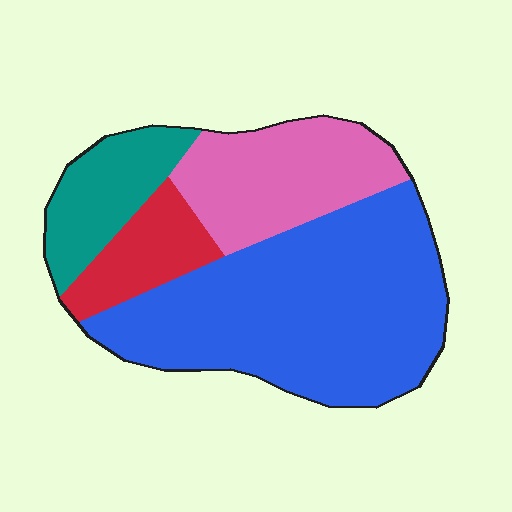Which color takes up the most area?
Blue, at roughly 55%.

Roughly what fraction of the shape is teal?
Teal covers about 15% of the shape.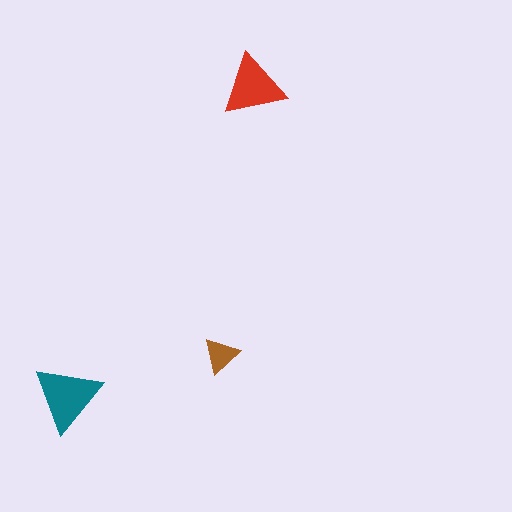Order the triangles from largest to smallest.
the teal one, the red one, the brown one.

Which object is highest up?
The red triangle is topmost.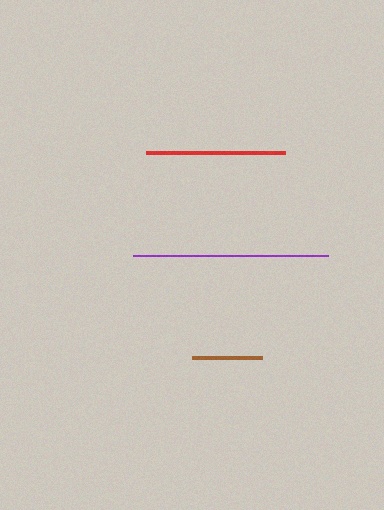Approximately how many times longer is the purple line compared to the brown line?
The purple line is approximately 2.8 times the length of the brown line.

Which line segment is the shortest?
The brown line is the shortest at approximately 69 pixels.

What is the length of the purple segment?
The purple segment is approximately 196 pixels long.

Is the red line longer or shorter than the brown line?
The red line is longer than the brown line.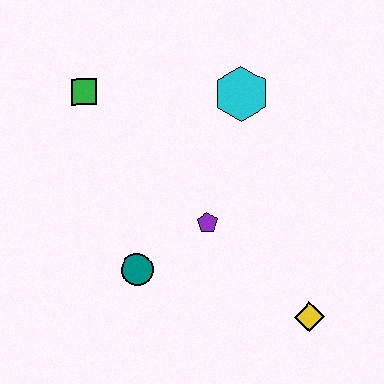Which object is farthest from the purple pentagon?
The green square is farthest from the purple pentagon.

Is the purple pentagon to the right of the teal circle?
Yes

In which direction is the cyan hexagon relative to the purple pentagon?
The cyan hexagon is above the purple pentagon.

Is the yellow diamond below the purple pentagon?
Yes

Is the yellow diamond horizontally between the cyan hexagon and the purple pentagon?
No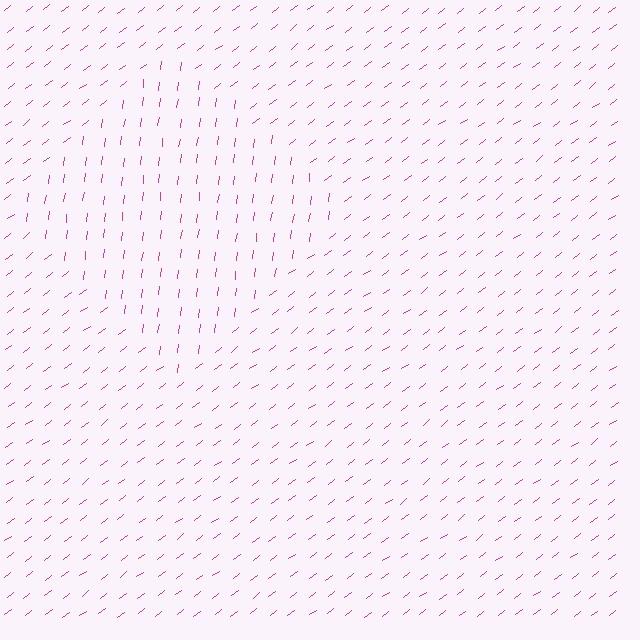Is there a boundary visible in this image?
Yes, there is a texture boundary formed by a change in line orientation.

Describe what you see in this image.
The image is filled with small magenta line segments. A diamond region in the image has lines oriented differently from the surrounding lines, creating a visible texture boundary.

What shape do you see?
I see a diamond.